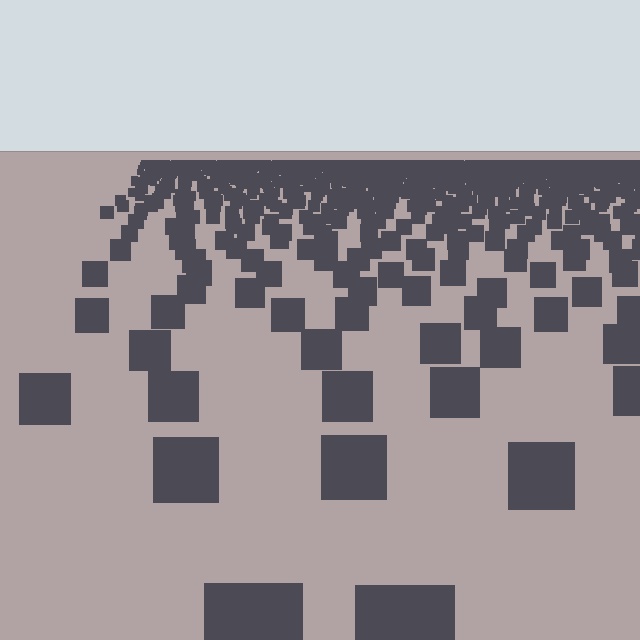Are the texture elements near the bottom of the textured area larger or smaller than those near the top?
Larger. Near the bottom, elements are closer to the viewer and appear at a bigger on-screen size.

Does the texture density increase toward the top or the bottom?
Density increases toward the top.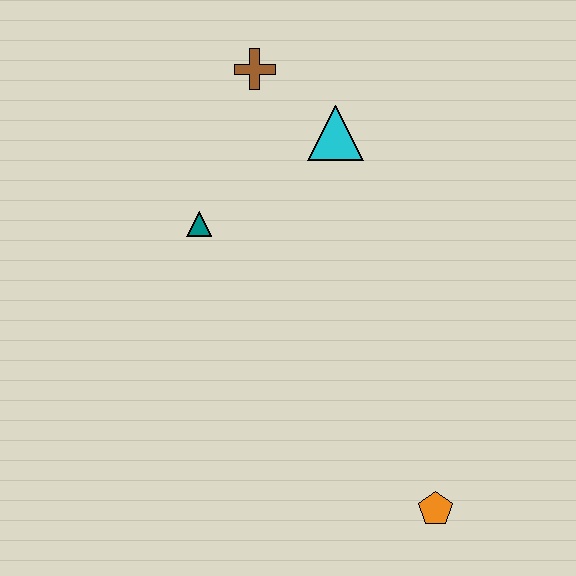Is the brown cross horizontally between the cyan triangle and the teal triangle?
Yes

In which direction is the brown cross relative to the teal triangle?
The brown cross is above the teal triangle.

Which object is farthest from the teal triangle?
The orange pentagon is farthest from the teal triangle.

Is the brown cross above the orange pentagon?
Yes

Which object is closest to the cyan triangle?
The brown cross is closest to the cyan triangle.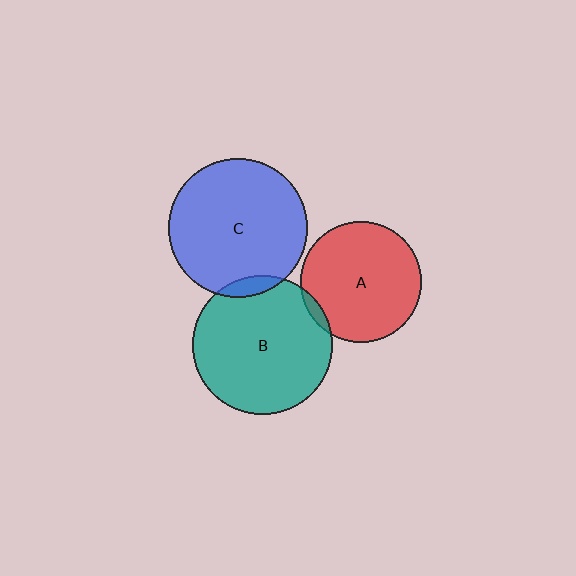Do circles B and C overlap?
Yes.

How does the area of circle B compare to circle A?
Approximately 1.3 times.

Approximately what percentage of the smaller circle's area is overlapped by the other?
Approximately 5%.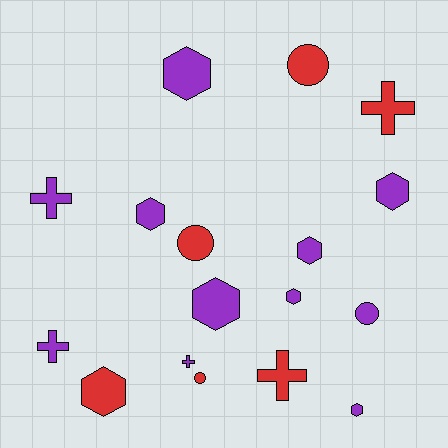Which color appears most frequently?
Purple, with 11 objects.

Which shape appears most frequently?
Hexagon, with 8 objects.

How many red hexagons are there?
There is 1 red hexagon.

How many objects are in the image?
There are 17 objects.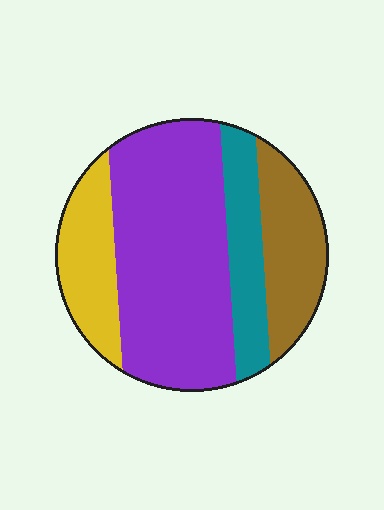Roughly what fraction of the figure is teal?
Teal covers roughly 15% of the figure.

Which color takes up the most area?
Purple, at roughly 50%.